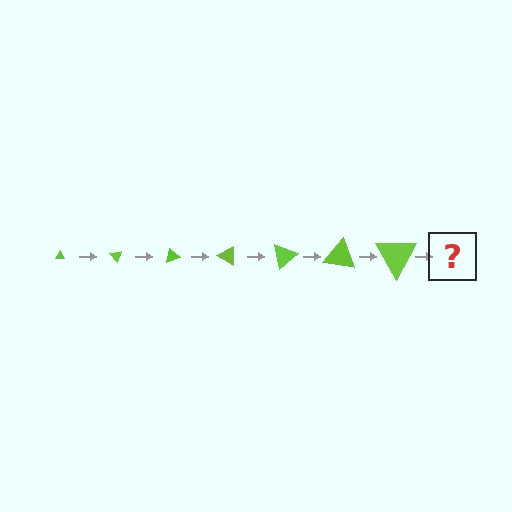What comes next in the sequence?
The next element should be a triangle, larger than the previous one and rotated 350 degrees from the start.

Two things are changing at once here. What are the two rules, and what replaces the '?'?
The two rules are that the triangle grows larger each step and it rotates 50 degrees each step. The '?' should be a triangle, larger than the previous one and rotated 350 degrees from the start.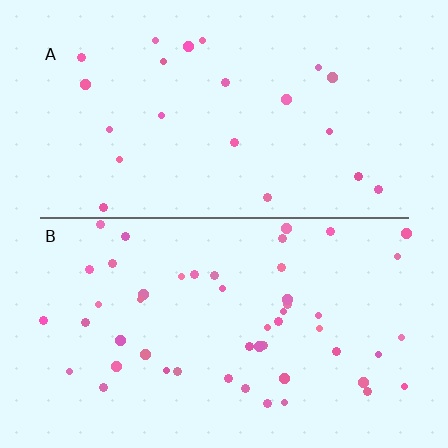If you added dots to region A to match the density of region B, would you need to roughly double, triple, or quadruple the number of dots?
Approximately double.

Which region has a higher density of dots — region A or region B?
B (the bottom).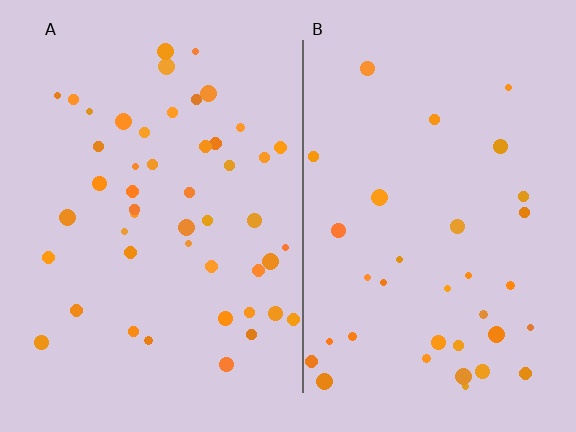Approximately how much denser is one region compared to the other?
Approximately 1.4× — region A over region B.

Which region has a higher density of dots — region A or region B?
A (the left).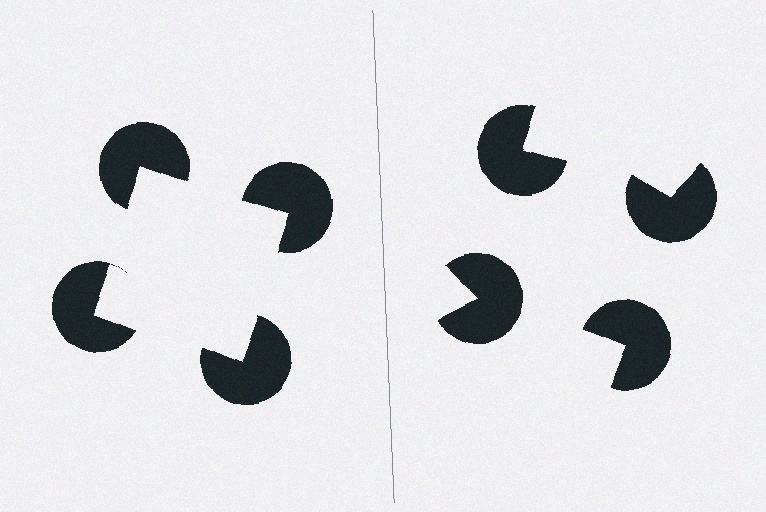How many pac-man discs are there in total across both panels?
8 — 4 on each side.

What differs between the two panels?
The pac-man discs are positioned identically on both sides; only the wedge orientations differ. On the left they align to a square; on the right they are misaligned.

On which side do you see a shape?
An illusory square appears on the left side. On the right side the wedge cuts are rotated, so no coherent shape forms.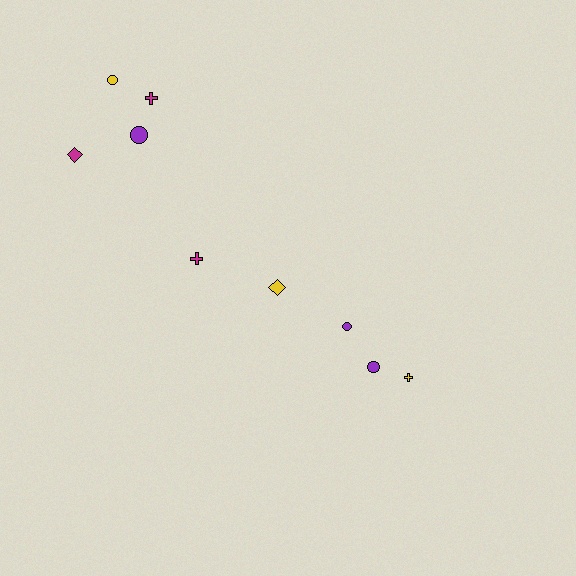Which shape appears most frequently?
Circle, with 4 objects.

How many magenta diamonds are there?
There is 1 magenta diamond.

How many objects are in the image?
There are 9 objects.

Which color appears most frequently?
Magenta, with 3 objects.